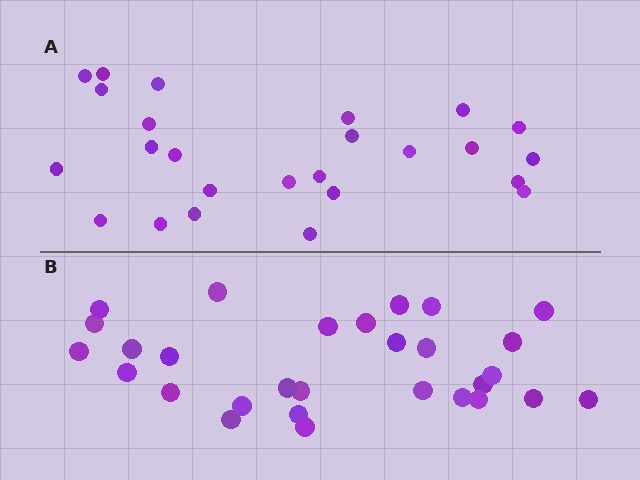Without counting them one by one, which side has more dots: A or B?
Region B (the bottom region) has more dots.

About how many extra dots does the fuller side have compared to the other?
Region B has about 4 more dots than region A.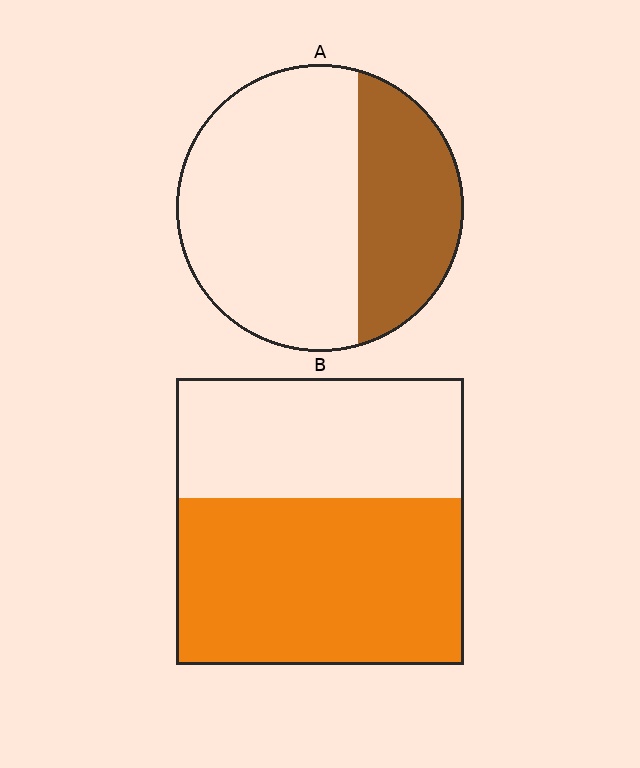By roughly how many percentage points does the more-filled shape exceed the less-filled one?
By roughly 25 percentage points (B over A).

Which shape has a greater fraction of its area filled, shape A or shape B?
Shape B.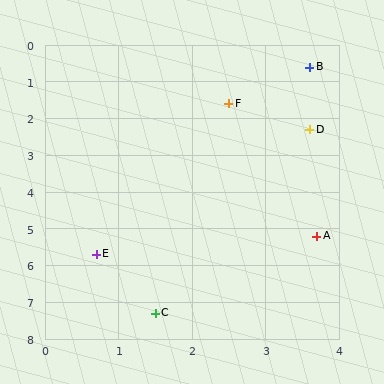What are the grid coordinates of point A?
Point A is at approximately (3.7, 5.2).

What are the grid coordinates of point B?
Point B is at approximately (3.6, 0.6).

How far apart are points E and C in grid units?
Points E and C are about 1.8 grid units apart.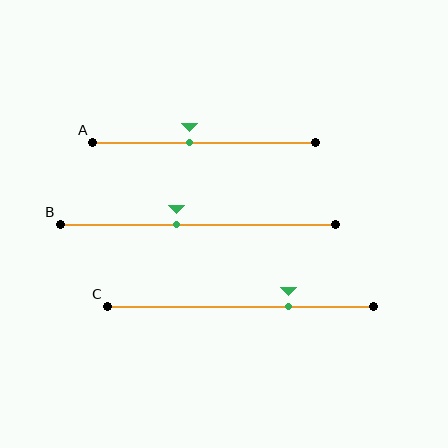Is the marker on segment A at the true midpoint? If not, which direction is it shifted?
No, the marker on segment A is shifted to the left by about 7% of the segment length.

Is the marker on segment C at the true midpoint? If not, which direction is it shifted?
No, the marker on segment C is shifted to the right by about 18% of the segment length.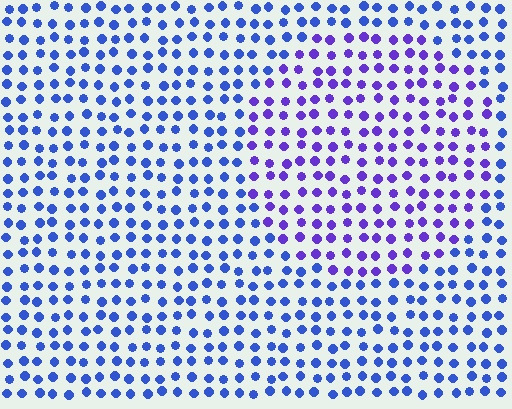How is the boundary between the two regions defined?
The boundary is defined purely by a slight shift in hue (about 33 degrees). Spacing, size, and orientation are identical on both sides.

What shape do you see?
I see a circle.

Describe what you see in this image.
The image is filled with small blue elements in a uniform arrangement. A circle-shaped region is visible where the elements are tinted to a slightly different hue, forming a subtle color boundary.